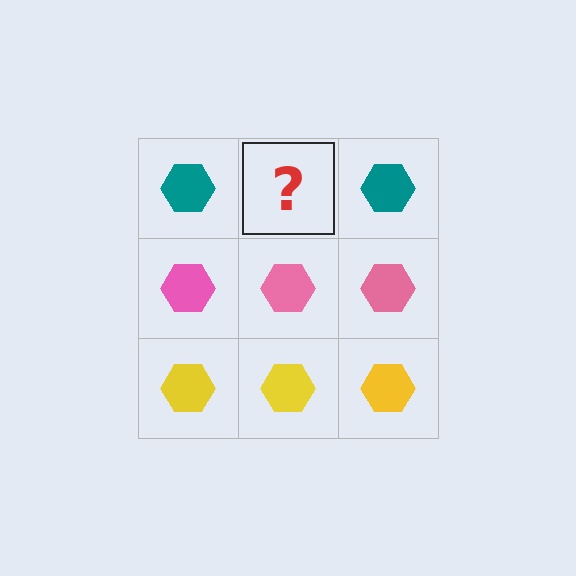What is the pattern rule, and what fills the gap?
The rule is that each row has a consistent color. The gap should be filled with a teal hexagon.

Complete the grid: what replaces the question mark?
The question mark should be replaced with a teal hexagon.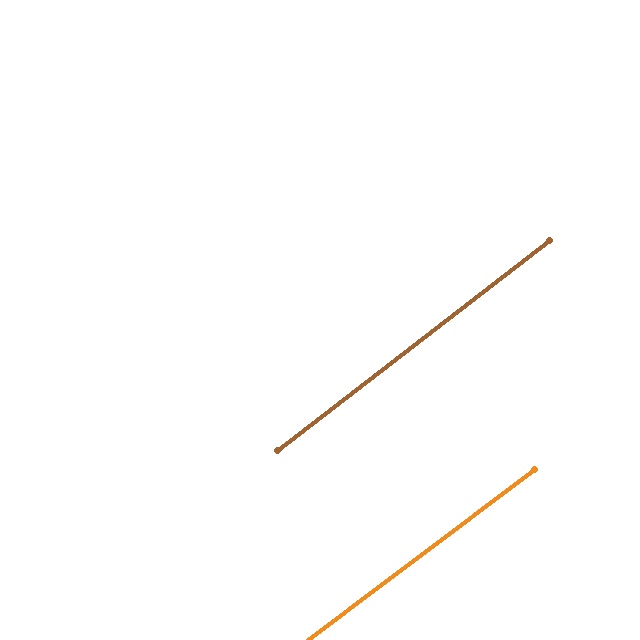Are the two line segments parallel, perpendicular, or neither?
Parallel — their directions differ by only 0.5°.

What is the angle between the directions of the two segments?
Approximately 1 degree.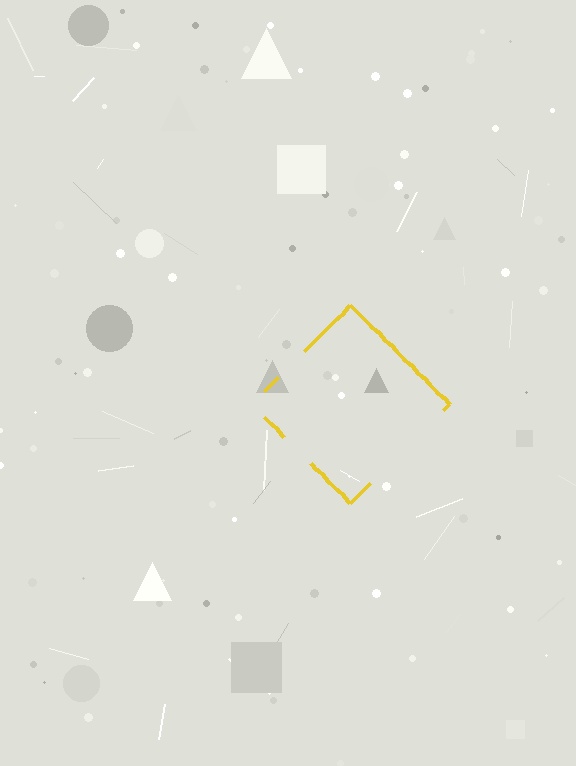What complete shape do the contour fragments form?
The contour fragments form a diamond.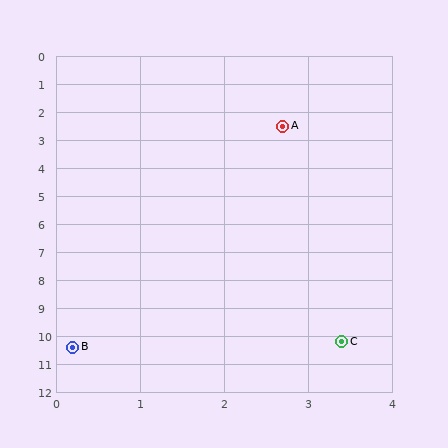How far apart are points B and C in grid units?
Points B and C are about 3.2 grid units apart.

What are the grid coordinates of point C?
Point C is at approximately (3.4, 10.2).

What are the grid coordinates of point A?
Point A is at approximately (2.7, 2.5).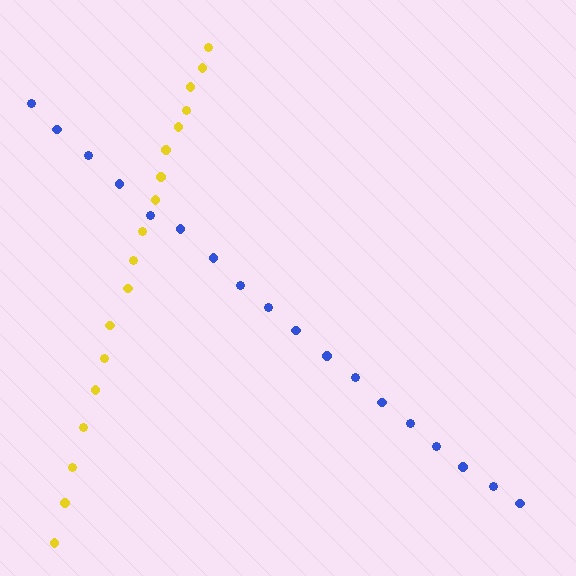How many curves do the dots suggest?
There are 2 distinct paths.